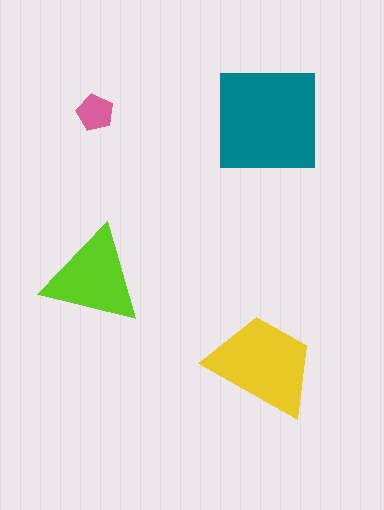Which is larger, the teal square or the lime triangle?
The teal square.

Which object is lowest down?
The yellow trapezoid is bottommost.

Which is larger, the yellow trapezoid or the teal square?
The teal square.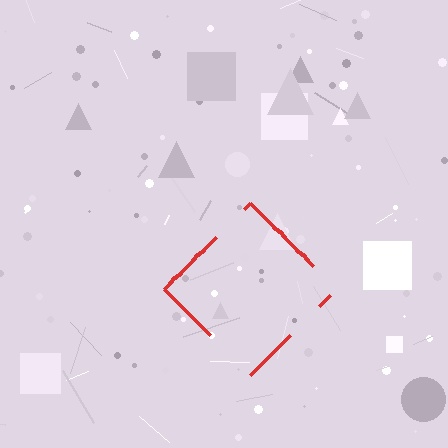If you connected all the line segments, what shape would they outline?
They would outline a diamond.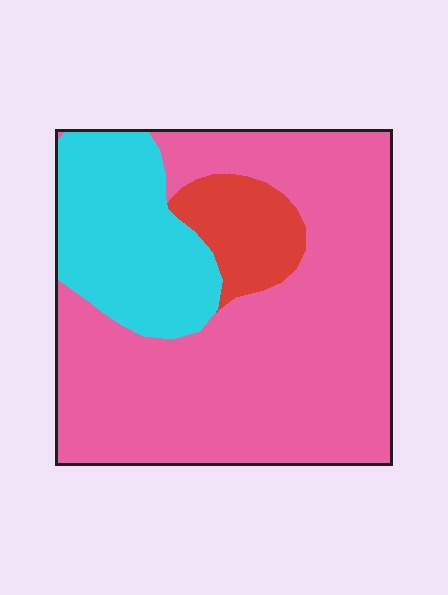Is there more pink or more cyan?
Pink.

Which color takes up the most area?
Pink, at roughly 70%.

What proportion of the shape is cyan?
Cyan covers about 20% of the shape.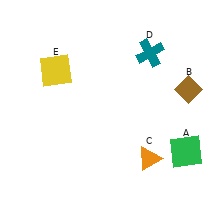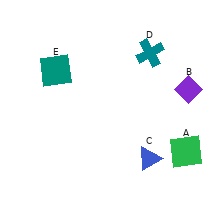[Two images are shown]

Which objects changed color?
B changed from brown to purple. C changed from orange to blue. E changed from yellow to teal.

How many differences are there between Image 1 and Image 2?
There are 3 differences between the two images.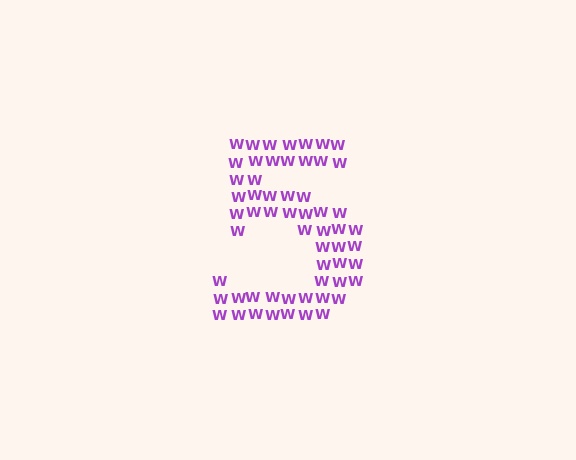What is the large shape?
The large shape is the digit 5.